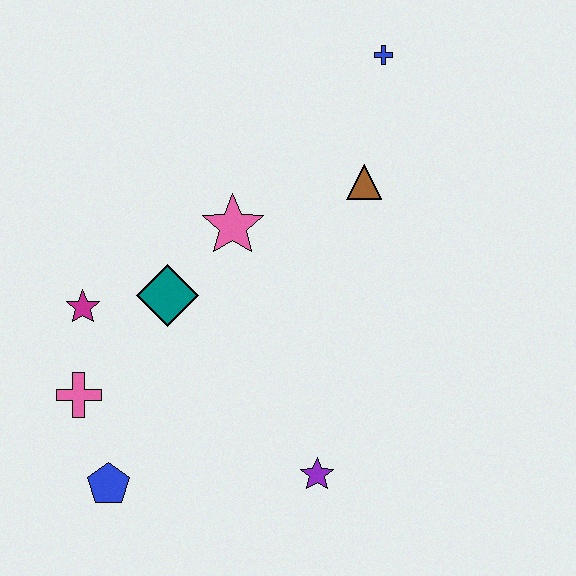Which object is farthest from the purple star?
The blue cross is farthest from the purple star.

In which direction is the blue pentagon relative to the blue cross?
The blue pentagon is below the blue cross.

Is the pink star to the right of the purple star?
No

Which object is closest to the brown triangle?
The blue cross is closest to the brown triangle.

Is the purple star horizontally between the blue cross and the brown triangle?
No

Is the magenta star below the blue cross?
Yes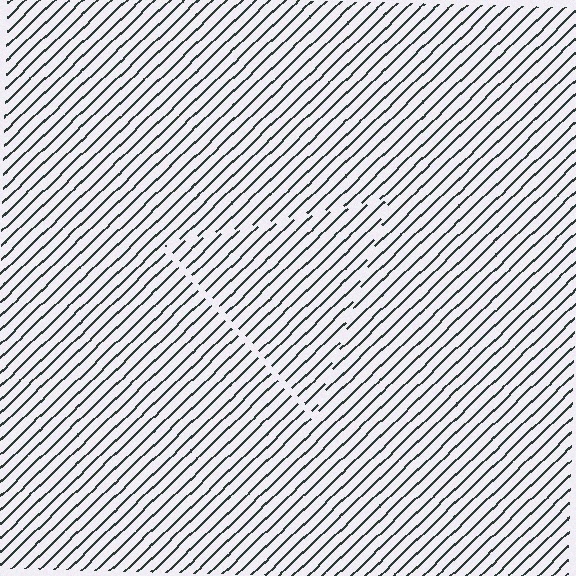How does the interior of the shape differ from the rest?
The interior of the shape contains the same grating, shifted by half a period — the contour is defined by the phase discontinuity where line-ends from the inner and outer gratings abut.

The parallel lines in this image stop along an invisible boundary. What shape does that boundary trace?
An illusory triangle. The interior of the shape contains the same grating, shifted by half a period — the contour is defined by the phase discontinuity where line-ends from the inner and outer gratings abut.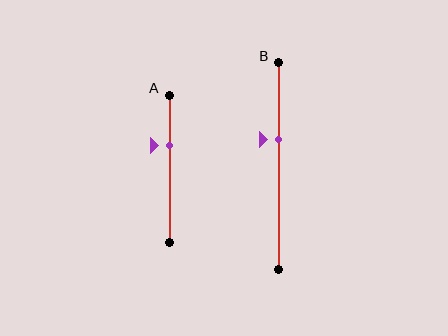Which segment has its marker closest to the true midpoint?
Segment B has its marker closest to the true midpoint.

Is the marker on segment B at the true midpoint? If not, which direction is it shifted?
No, the marker on segment B is shifted upward by about 13% of the segment length.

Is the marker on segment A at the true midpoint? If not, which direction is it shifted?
No, the marker on segment A is shifted upward by about 16% of the segment length.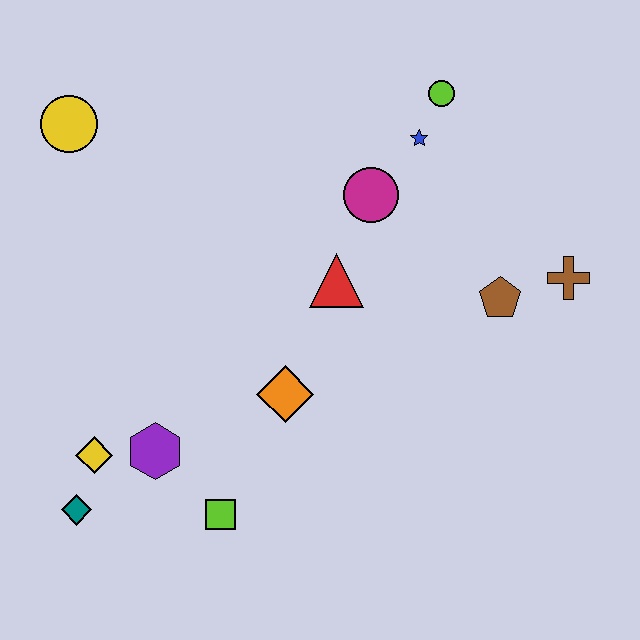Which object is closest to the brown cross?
The brown pentagon is closest to the brown cross.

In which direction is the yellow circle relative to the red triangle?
The yellow circle is to the left of the red triangle.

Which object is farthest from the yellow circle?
The brown cross is farthest from the yellow circle.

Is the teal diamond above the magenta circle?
No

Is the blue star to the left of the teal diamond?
No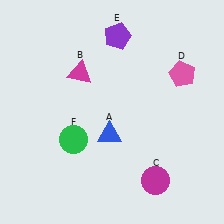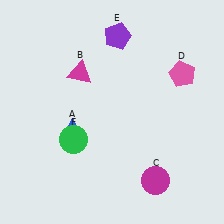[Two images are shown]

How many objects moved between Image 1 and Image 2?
1 object moved between the two images.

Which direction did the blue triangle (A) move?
The blue triangle (A) moved left.